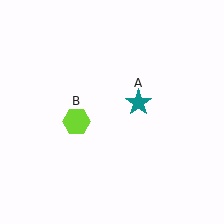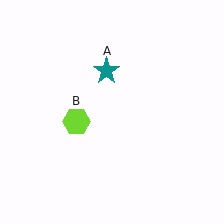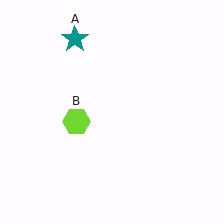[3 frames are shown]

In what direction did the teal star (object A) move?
The teal star (object A) moved up and to the left.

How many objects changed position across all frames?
1 object changed position: teal star (object A).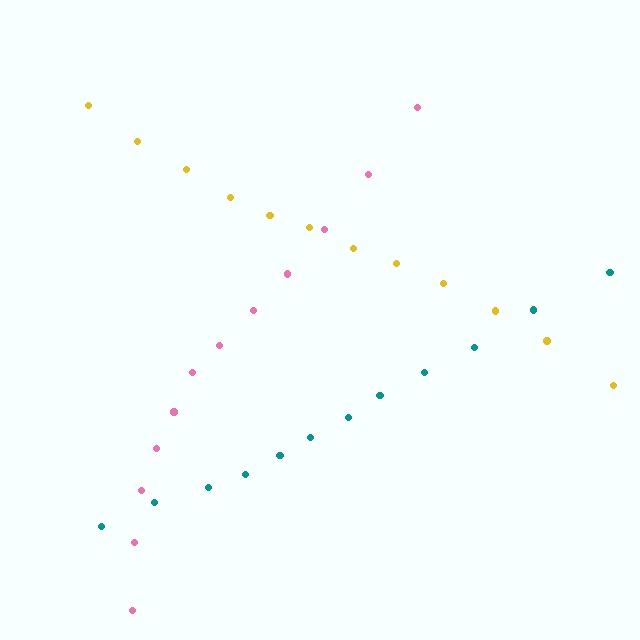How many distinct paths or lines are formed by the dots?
There are 3 distinct paths.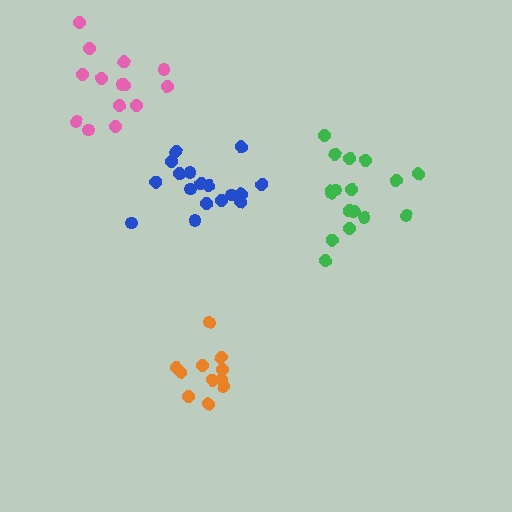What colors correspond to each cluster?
The clusters are colored: green, orange, blue, pink.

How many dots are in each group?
Group 1: 17 dots, Group 2: 11 dots, Group 3: 17 dots, Group 4: 14 dots (59 total).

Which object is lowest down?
The orange cluster is bottommost.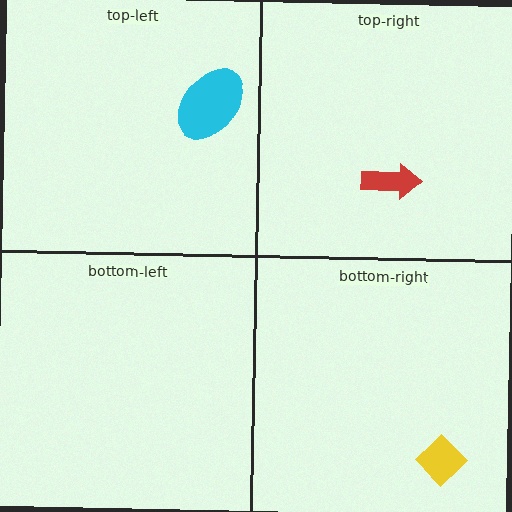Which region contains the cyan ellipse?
The top-left region.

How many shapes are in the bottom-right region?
1.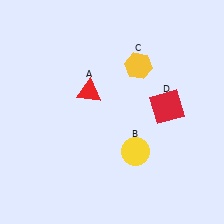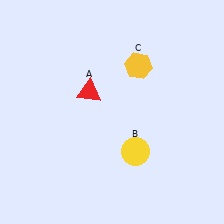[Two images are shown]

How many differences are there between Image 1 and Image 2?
There is 1 difference between the two images.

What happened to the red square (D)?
The red square (D) was removed in Image 2. It was in the top-right area of Image 1.